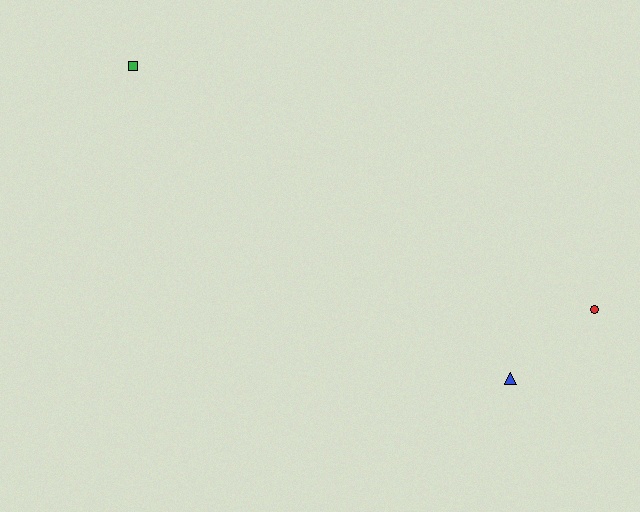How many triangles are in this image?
There is 1 triangle.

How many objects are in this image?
There are 3 objects.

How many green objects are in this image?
There is 1 green object.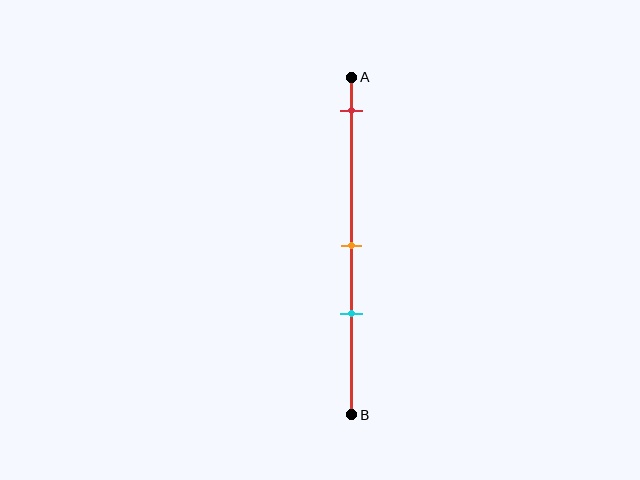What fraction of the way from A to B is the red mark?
The red mark is approximately 10% (0.1) of the way from A to B.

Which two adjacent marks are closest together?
The orange and cyan marks are the closest adjacent pair.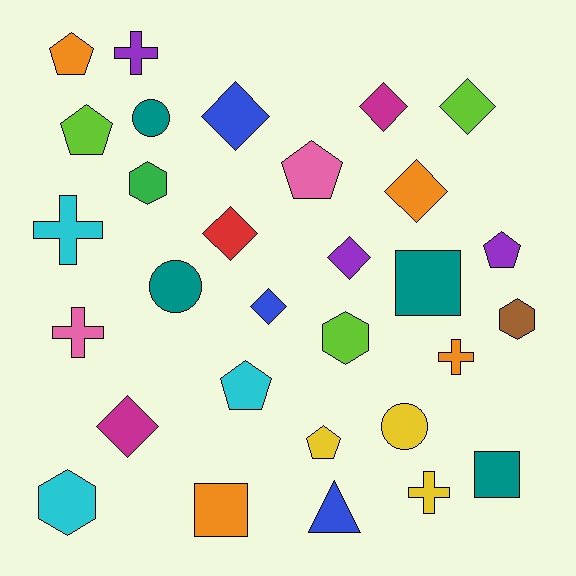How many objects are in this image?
There are 30 objects.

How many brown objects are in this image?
There is 1 brown object.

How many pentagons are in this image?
There are 6 pentagons.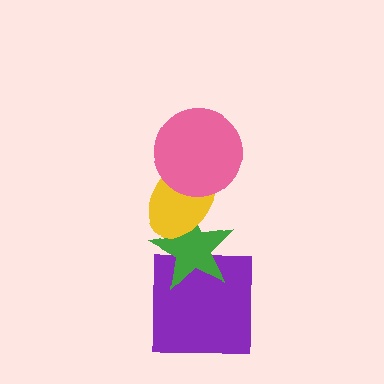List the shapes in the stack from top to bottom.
From top to bottom: the pink circle, the yellow ellipse, the green star, the purple square.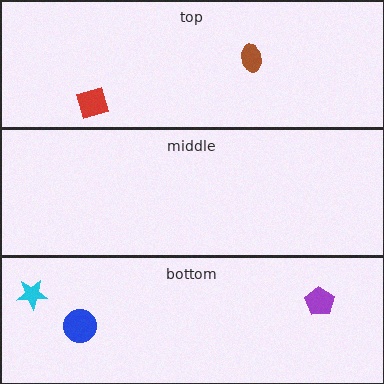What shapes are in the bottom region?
The blue circle, the purple pentagon, the cyan star.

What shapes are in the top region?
The red diamond, the brown ellipse.